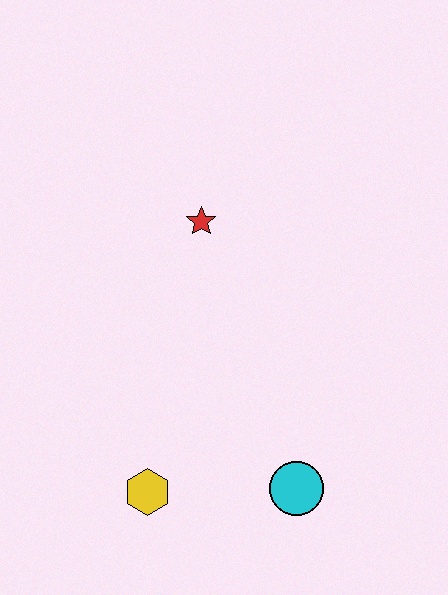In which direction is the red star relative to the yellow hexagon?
The red star is above the yellow hexagon.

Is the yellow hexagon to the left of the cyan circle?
Yes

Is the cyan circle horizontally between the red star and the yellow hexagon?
No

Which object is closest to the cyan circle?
The yellow hexagon is closest to the cyan circle.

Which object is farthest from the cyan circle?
The red star is farthest from the cyan circle.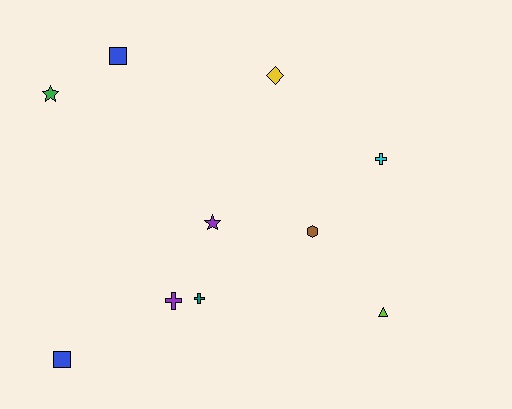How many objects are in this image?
There are 10 objects.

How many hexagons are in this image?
There is 1 hexagon.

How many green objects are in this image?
There is 1 green object.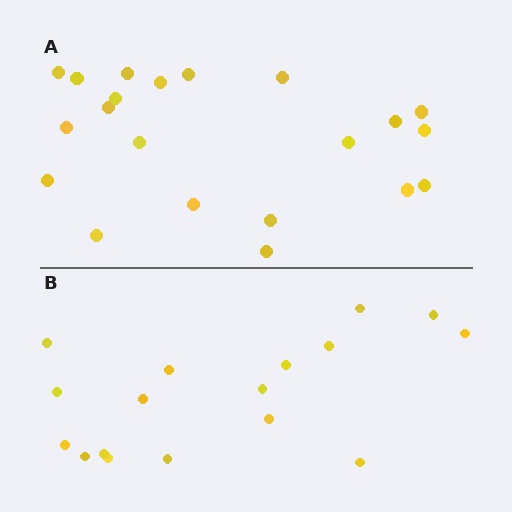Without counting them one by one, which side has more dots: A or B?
Region A (the top region) has more dots.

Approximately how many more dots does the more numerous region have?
Region A has about 4 more dots than region B.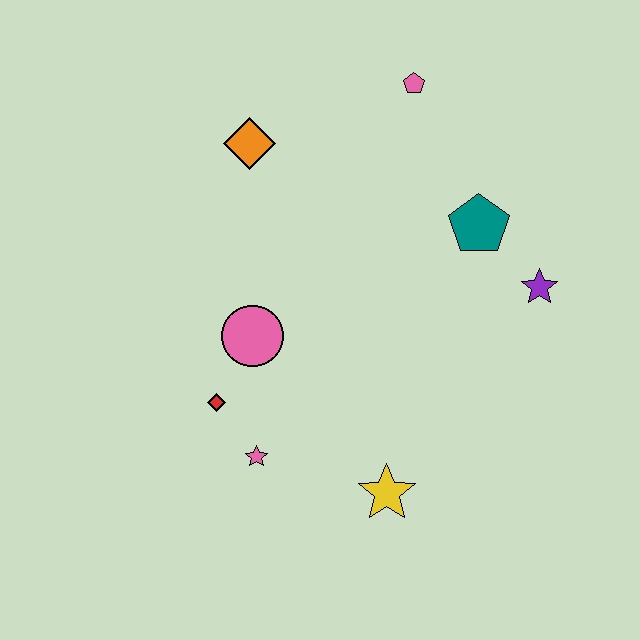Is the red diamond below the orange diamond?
Yes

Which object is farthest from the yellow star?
The pink pentagon is farthest from the yellow star.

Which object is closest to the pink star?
The red diamond is closest to the pink star.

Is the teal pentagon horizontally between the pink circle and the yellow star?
No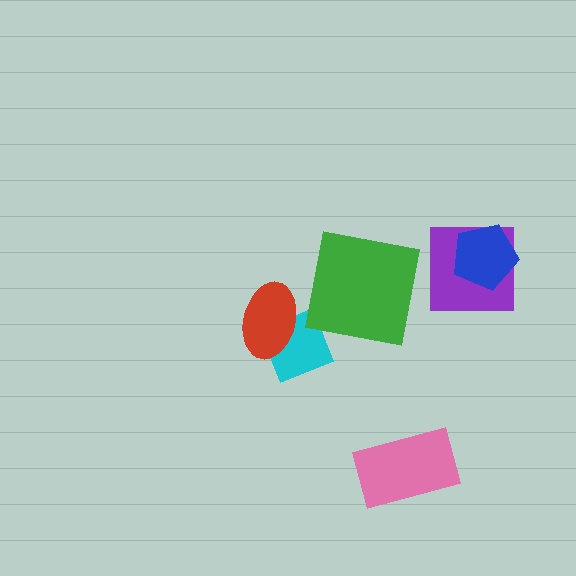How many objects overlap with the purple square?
1 object overlaps with the purple square.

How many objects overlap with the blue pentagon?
1 object overlaps with the blue pentagon.